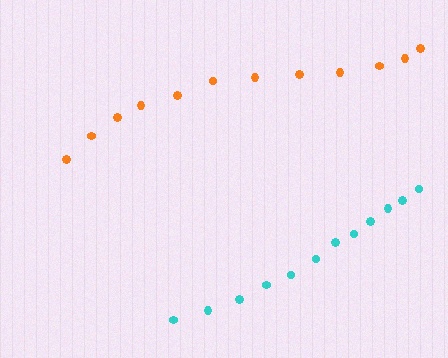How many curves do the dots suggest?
There are 2 distinct paths.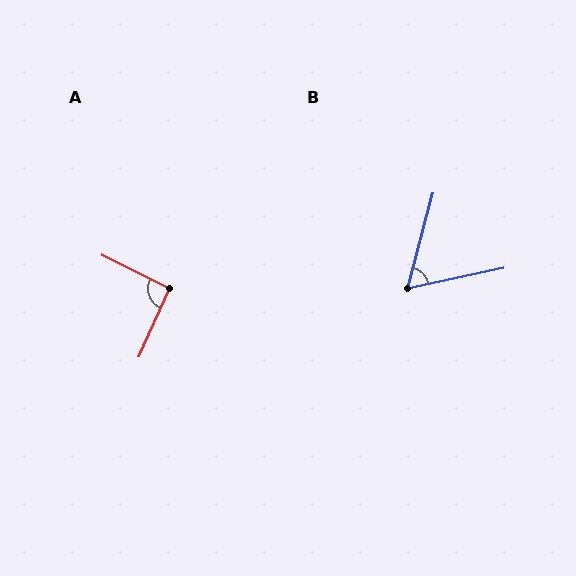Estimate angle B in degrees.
Approximately 63 degrees.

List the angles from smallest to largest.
B (63°), A (92°).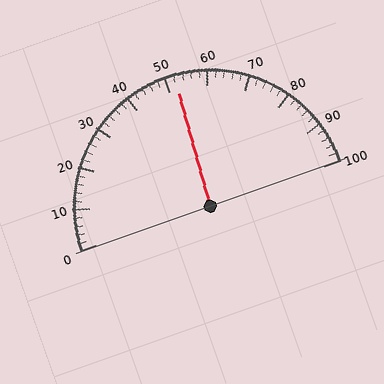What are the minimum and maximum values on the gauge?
The gauge ranges from 0 to 100.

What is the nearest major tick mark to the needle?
The nearest major tick mark is 50.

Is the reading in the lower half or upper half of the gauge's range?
The reading is in the upper half of the range (0 to 100).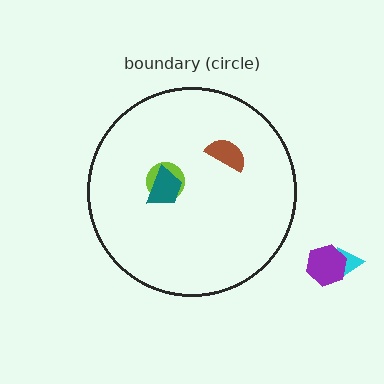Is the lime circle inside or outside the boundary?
Inside.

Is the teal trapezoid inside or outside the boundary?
Inside.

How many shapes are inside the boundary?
3 inside, 2 outside.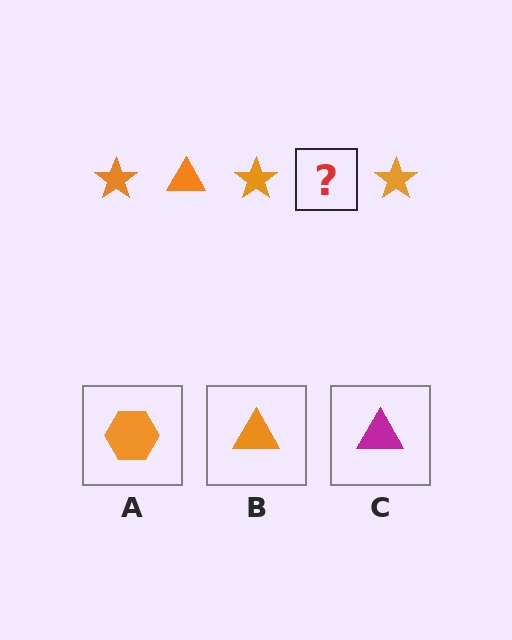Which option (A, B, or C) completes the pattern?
B.